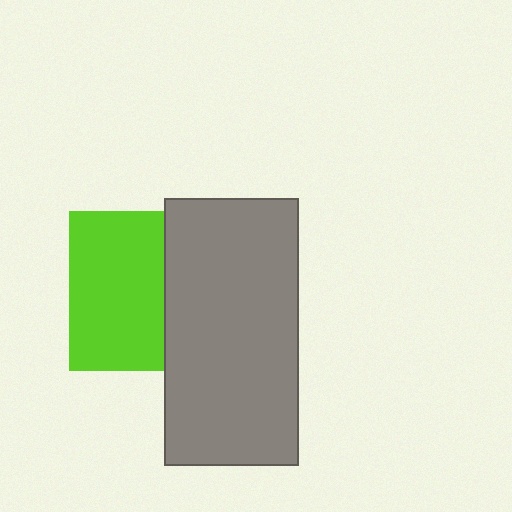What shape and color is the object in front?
The object in front is a gray rectangle.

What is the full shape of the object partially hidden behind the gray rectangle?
The partially hidden object is a lime square.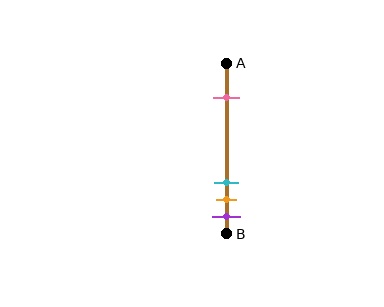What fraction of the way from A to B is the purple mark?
The purple mark is approximately 90% (0.9) of the way from A to B.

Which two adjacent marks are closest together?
The orange and purple marks are the closest adjacent pair.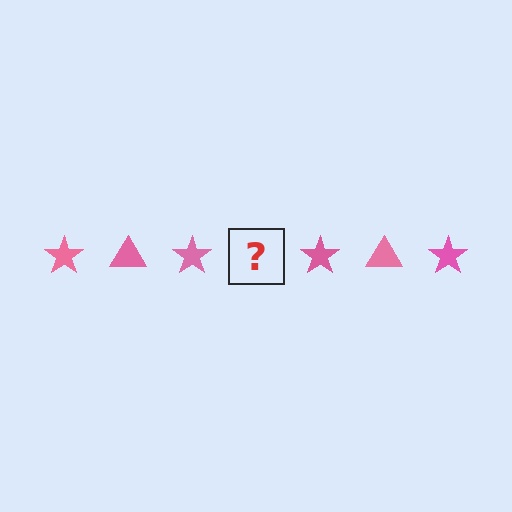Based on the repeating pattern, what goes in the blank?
The blank should be a pink triangle.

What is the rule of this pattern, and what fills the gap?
The rule is that the pattern cycles through star, triangle shapes in pink. The gap should be filled with a pink triangle.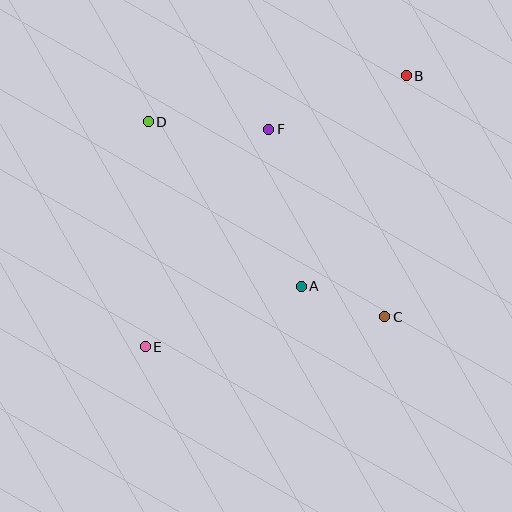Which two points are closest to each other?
Points A and C are closest to each other.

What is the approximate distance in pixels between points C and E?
The distance between C and E is approximately 242 pixels.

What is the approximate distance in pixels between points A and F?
The distance between A and F is approximately 160 pixels.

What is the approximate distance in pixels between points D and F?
The distance between D and F is approximately 121 pixels.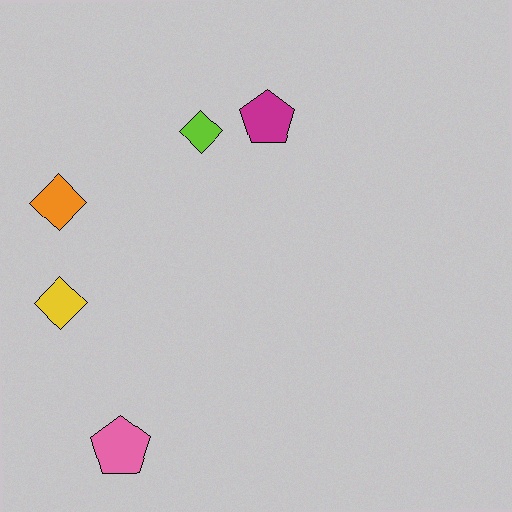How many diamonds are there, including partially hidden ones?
There are 3 diamonds.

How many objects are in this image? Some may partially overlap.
There are 5 objects.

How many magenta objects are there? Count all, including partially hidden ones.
There is 1 magenta object.